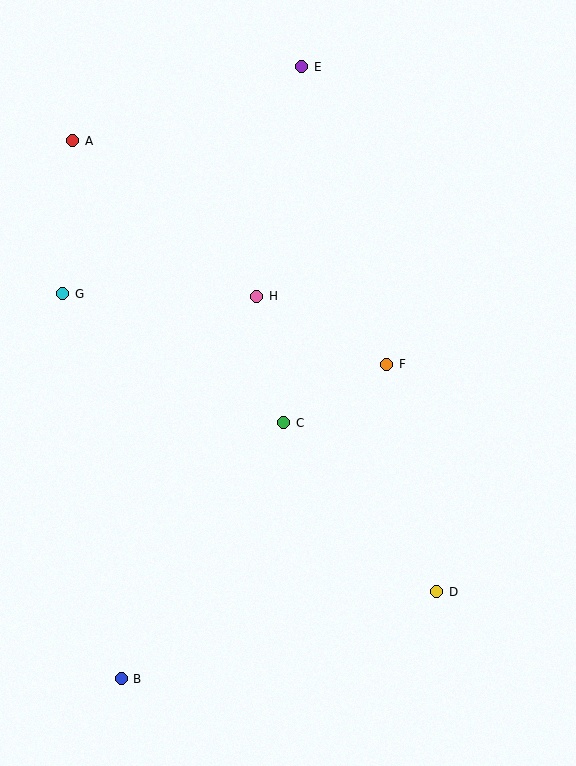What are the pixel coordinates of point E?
Point E is at (302, 67).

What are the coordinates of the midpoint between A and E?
The midpoint between A and E is at (187, 104).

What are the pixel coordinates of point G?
Point G is at (63, 294).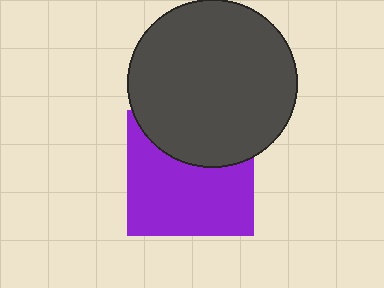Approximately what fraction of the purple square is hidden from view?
Roughly 36% of the purple square is hidden behind the dark gray circle.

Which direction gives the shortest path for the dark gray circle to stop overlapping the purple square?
Moving up gives the shortest separation.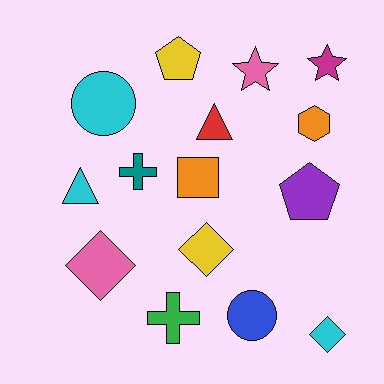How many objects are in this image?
There are 15 objects.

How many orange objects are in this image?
There are 2 orange objects.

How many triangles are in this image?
There are 2 triangles.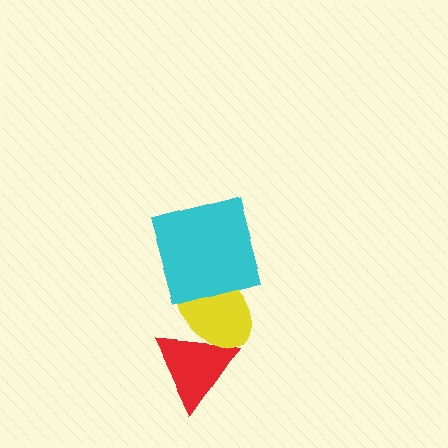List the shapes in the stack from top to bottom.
From top to bottom: the cyan square, the yellow ellipse, the red triangle.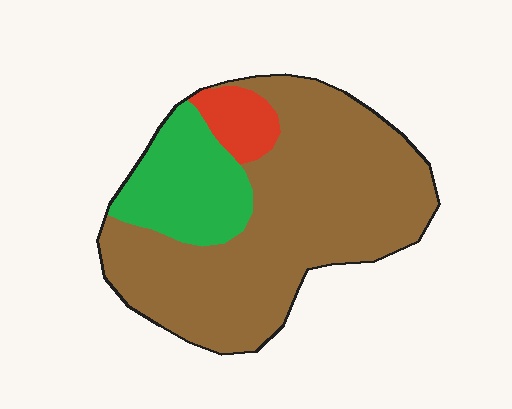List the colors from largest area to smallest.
From largest to smallest: brown, green, red.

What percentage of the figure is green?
Green takes up about one fifth (1/5) of the figure.